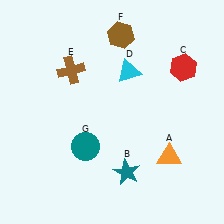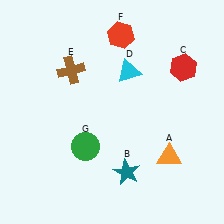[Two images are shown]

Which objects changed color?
F changed from brown to red. G changed from teal to green.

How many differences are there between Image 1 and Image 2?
There are 2 differences between the two images.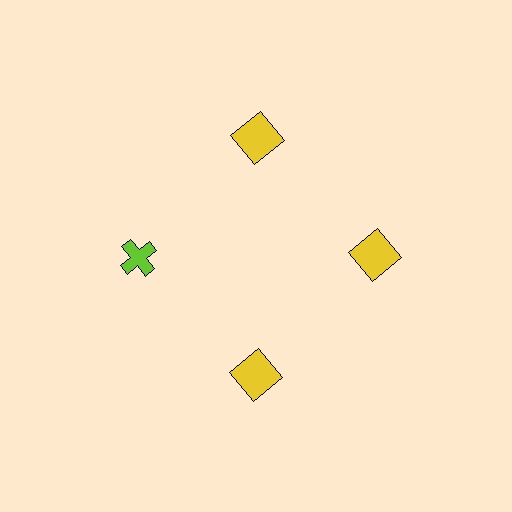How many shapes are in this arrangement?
There are 4 shapes arranged in a ring pattern.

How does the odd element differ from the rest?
It differs in both color (lime instead of yellow) and shape (cross instead of square).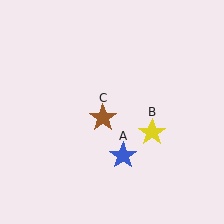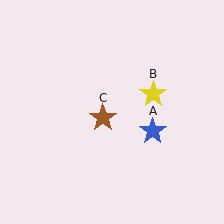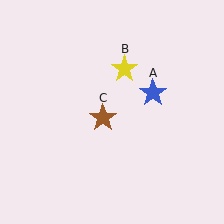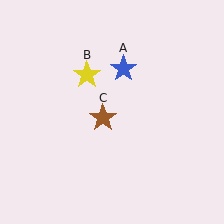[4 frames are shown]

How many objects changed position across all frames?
2 objects changed position: blue star (object A), yellow star (object B).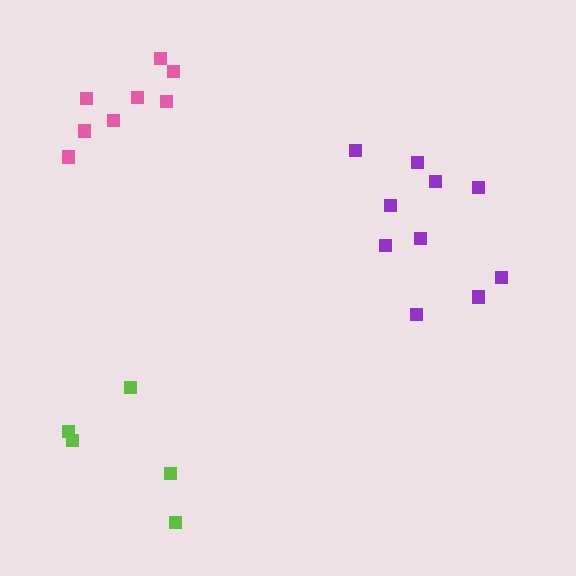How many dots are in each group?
Group 1: 8 dots, Group 2: 10 dots, Group 3: 5 dots (23 total).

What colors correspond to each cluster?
The clusters are colored: pink, purple, lime.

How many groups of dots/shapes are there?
There are 3 groups.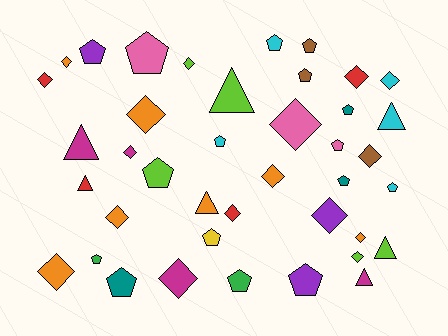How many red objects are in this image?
There are 4 red objects.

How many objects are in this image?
There are 40 objects.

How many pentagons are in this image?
There are 16 pentagons.